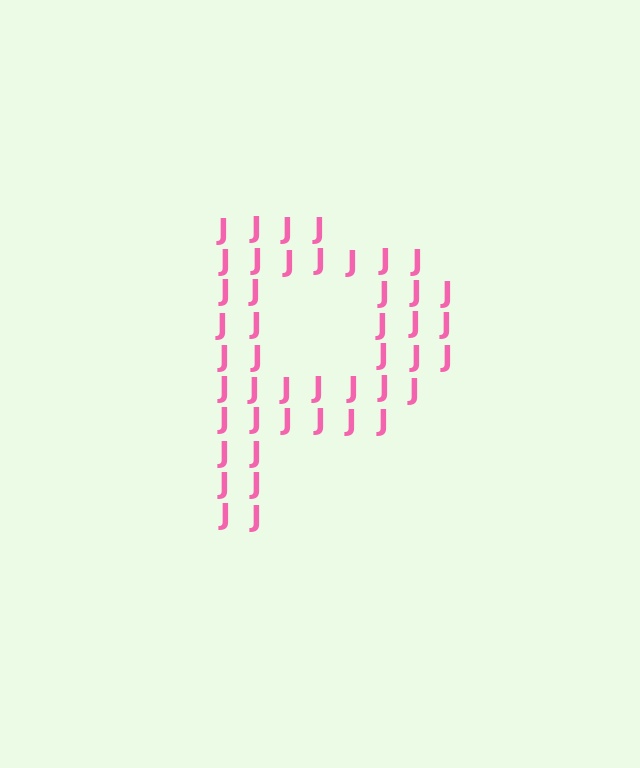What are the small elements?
The small elements are letter J's.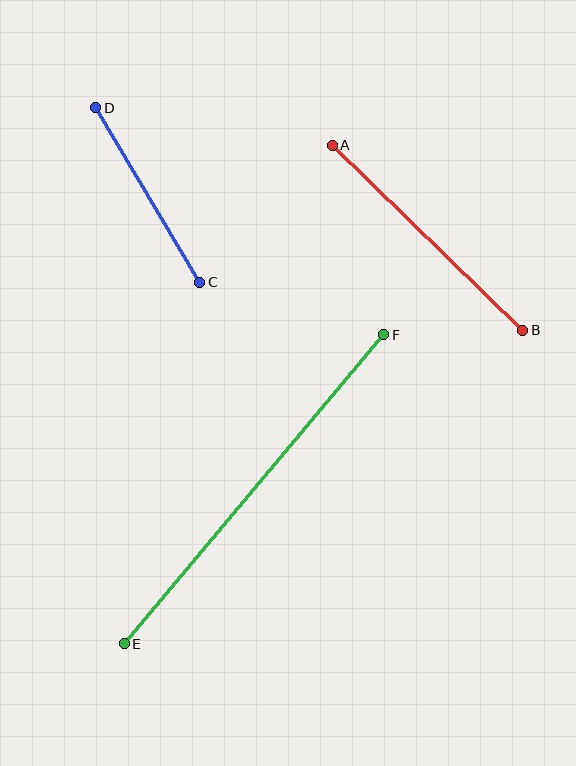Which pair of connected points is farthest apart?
Points E and F are farthest apart.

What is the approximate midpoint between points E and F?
The midpoint is at approximately (254, 489) pixels.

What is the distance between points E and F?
The distance is approximately 404 pixels.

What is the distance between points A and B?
The distance is approximately 266 pixels.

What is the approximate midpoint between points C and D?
The midpoint is at approximately (148, 195) pixels.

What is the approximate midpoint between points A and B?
The midpoint is at approximately (428, 238) pixels.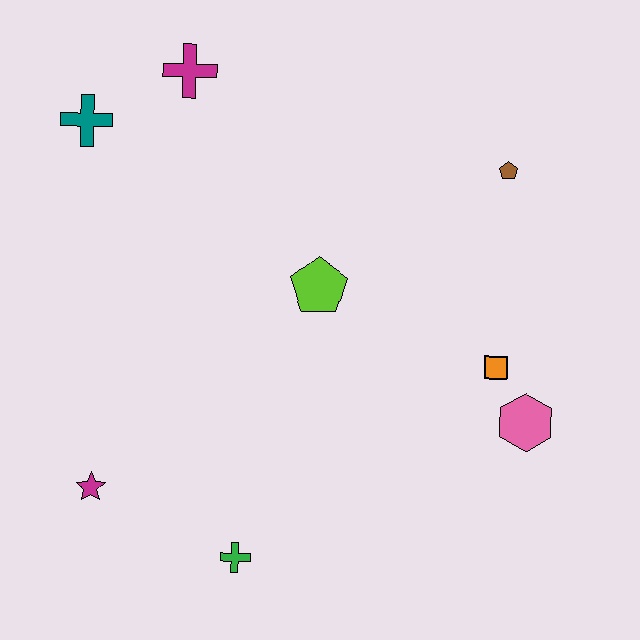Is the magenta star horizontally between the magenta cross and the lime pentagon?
No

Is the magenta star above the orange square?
No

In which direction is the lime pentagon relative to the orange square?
The lime pentagon is to the left of the orange square.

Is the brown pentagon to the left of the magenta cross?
No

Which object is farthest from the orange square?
The teal cross is farthest from the orange square.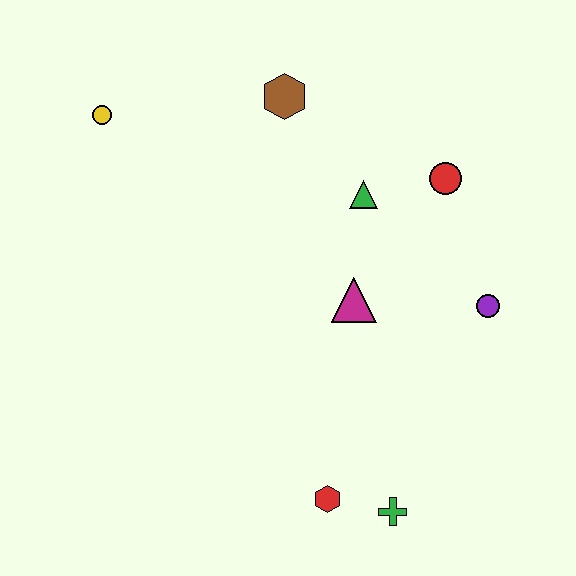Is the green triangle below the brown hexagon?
Yes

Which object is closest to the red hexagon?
The green cross is closest to the red hexagon.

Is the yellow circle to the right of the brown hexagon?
No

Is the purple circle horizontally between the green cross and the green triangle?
No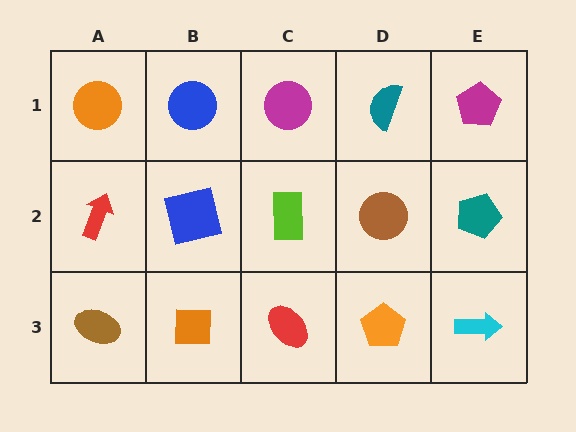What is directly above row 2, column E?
A magenta pentagon.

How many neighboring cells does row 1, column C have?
3.